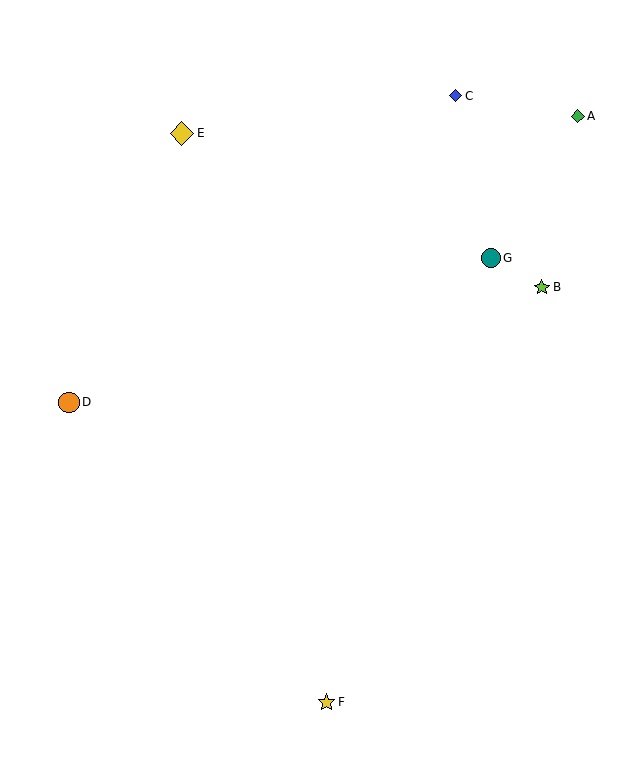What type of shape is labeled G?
Shape G is a teal circle.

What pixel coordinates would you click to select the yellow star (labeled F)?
Click at (326, 702) to select the yellow star F.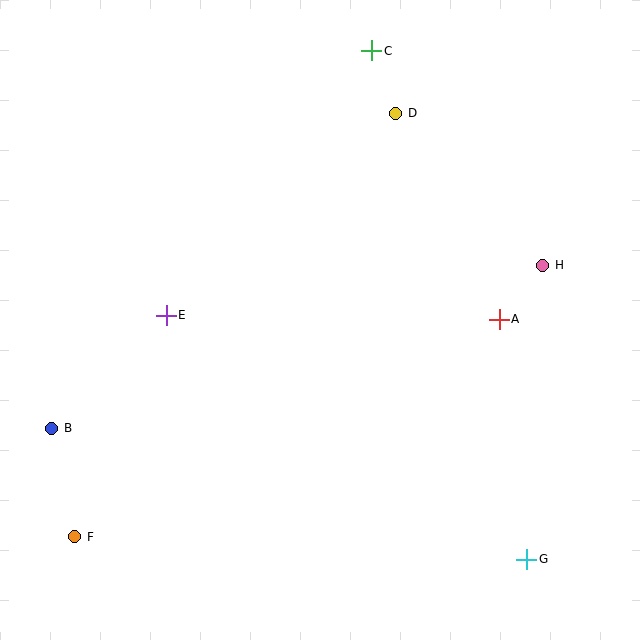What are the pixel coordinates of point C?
Point C is at (372, 51).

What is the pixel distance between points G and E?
The distance between G and E is 435 pixels.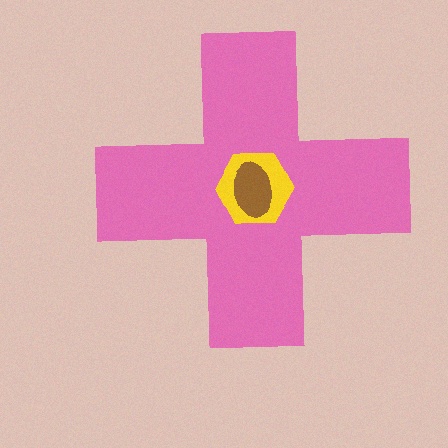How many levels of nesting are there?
3.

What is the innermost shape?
The brown ellipse.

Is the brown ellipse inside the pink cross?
Yes.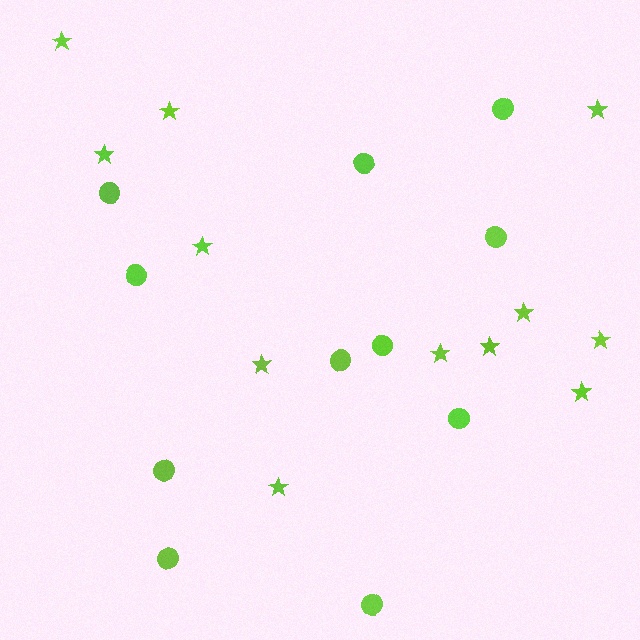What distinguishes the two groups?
There are 2 groups: one group of stars (12) and one group of circles (11).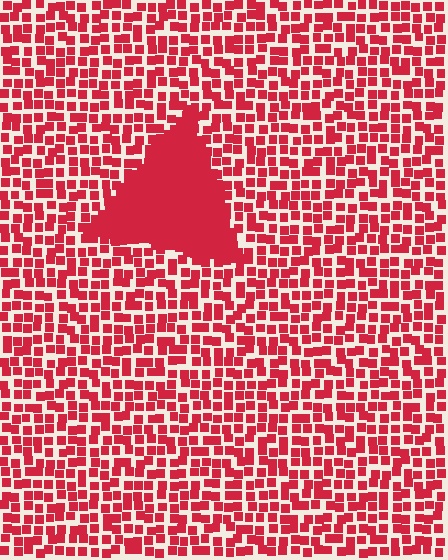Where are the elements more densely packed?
The elements are more densely packed inside the triangle boundary.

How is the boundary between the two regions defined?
The boundary is defined by a change in element density (approximately 2.9x ratio). All elements are the same color, size, and shape.